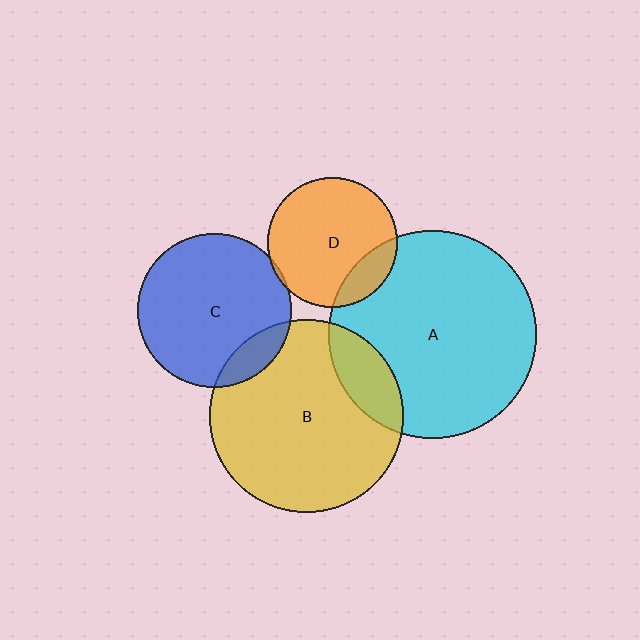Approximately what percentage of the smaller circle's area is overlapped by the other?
Approximately 5%.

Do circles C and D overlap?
Yes.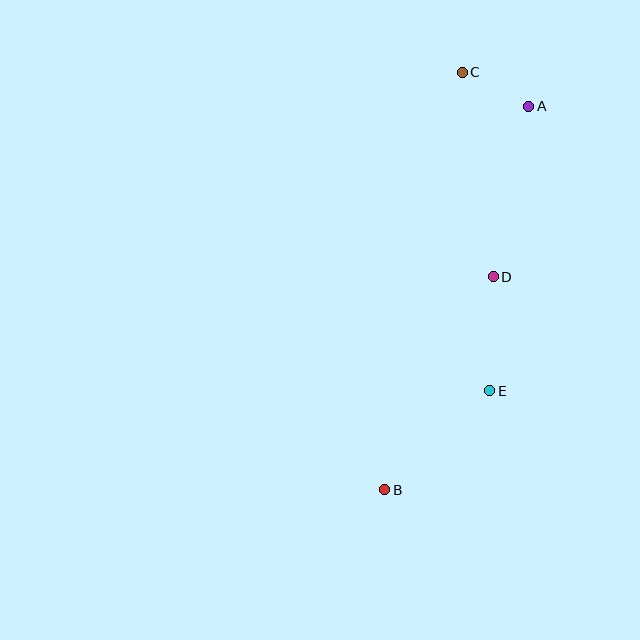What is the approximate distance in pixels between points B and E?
The distance between B and E is approximately 144 pixels.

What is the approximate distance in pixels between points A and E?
The distance between A and E is approximately 288 pixels.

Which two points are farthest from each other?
Points B and C are farthest from each other.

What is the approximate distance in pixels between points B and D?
The distance between B and D is approximately 239 pixels.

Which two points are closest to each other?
Points A and C are closest to each other.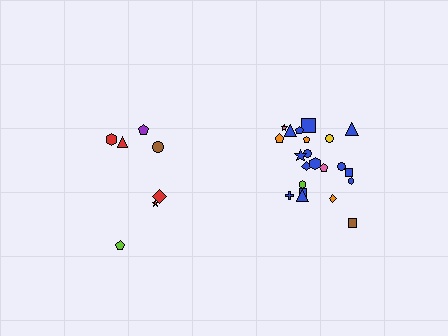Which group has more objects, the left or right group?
The right group.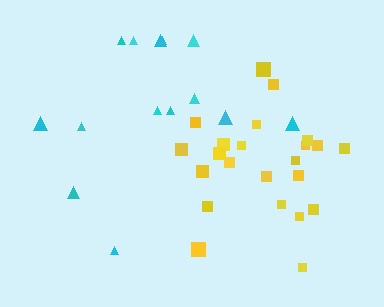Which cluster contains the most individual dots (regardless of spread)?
Yellow (23).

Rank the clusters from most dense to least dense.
yellow, cyan.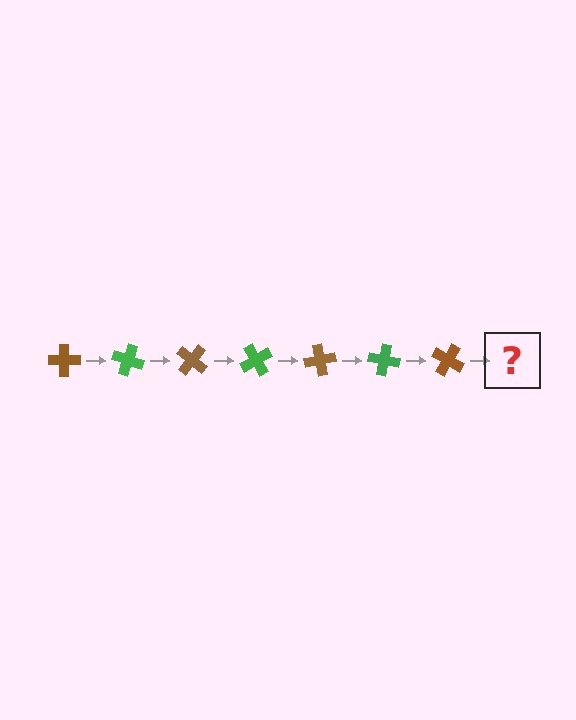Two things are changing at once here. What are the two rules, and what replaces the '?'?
The two rules are that it rotates 20 degrees each step and the color cycles through brown and green. The '?' should be a green cross, rotated 140 degrees from the start.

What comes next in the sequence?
The next element should be a green cross, rotated 140 degrees from the start.